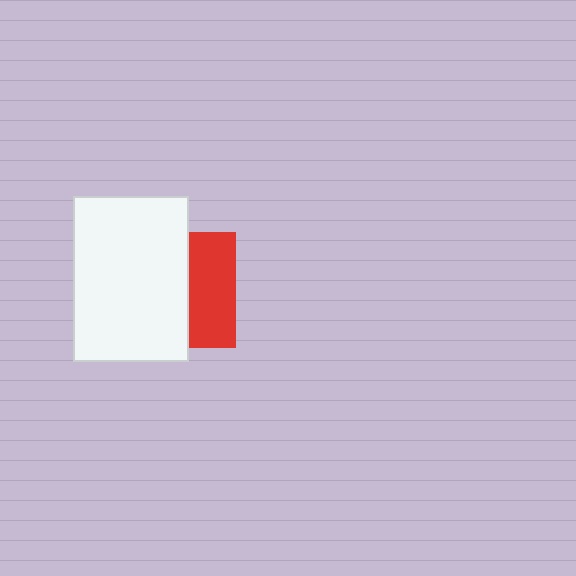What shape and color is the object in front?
The object in front is a white rectangle.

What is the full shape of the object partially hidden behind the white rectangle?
The partially hidden object is a red square.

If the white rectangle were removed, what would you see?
You would see the complete red square.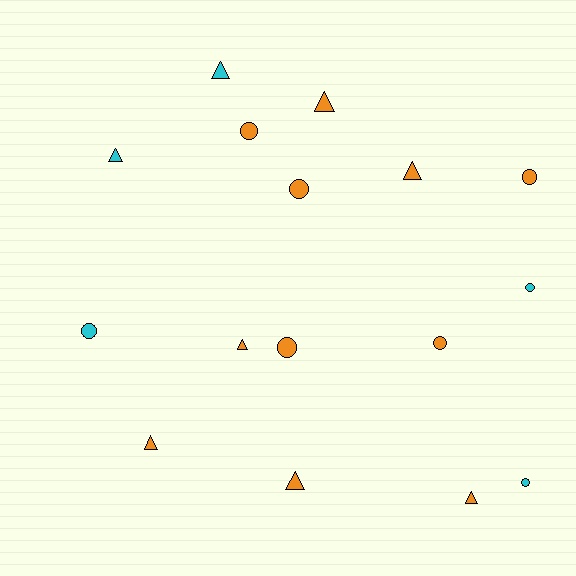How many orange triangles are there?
There are 6 orange triangles.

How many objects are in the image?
There are 16 objects.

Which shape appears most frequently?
Triangle, with 8 objects.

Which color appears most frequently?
Orange, with 11 objects.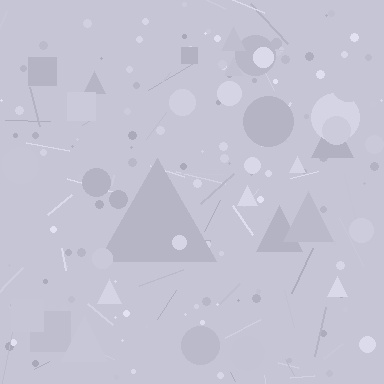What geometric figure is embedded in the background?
A triangle is embedded in the background.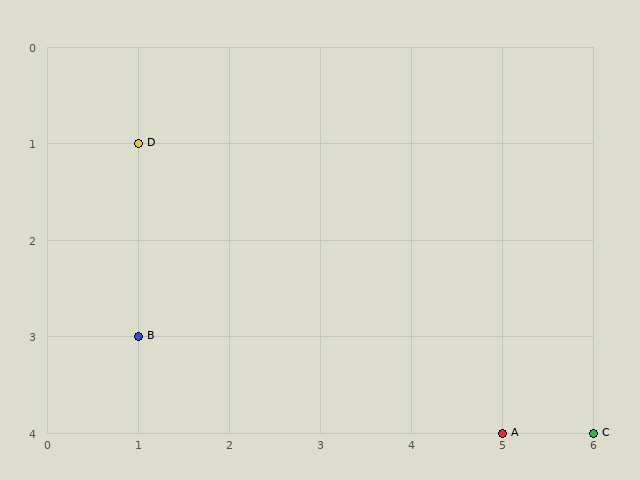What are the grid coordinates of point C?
Point C is at grid coordinates (6, 4).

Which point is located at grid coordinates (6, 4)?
Point C is at (6, 4).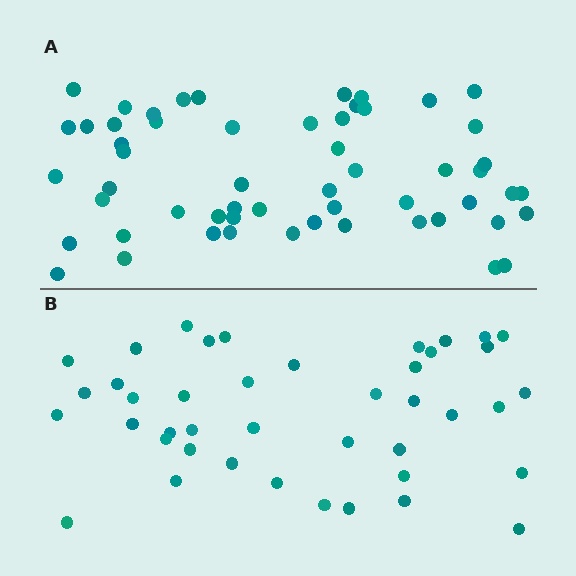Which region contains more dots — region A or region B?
Region A (the top region) has more dots.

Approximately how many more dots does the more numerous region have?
Region A has approximately 15 more dots than region B.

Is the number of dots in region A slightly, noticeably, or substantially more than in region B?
Region A has noticeably more, but not dramatically so. The ratio is roughly 1.3 to 1.